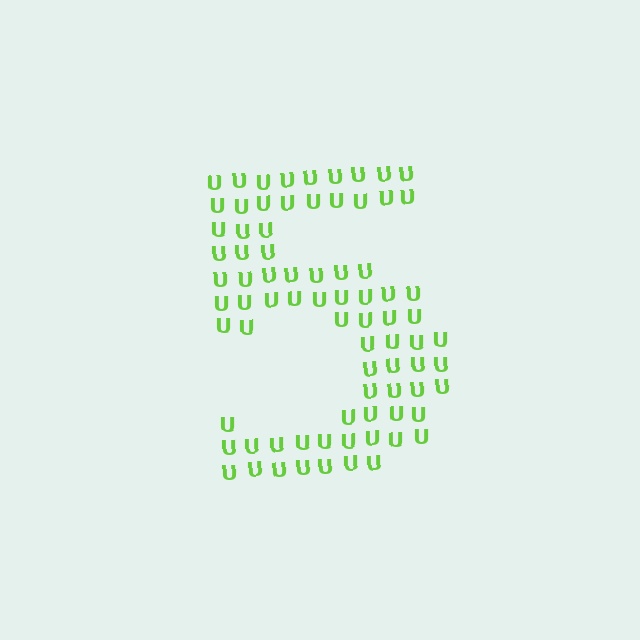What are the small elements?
The small elements are letter U's.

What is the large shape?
The large shape is the digit 5.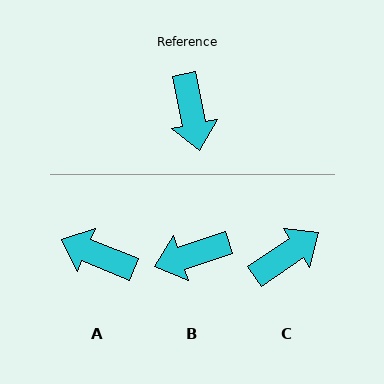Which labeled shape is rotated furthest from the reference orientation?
A, about 124 degrees away.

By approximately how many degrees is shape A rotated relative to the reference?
Approximately 124 degrees clockwise.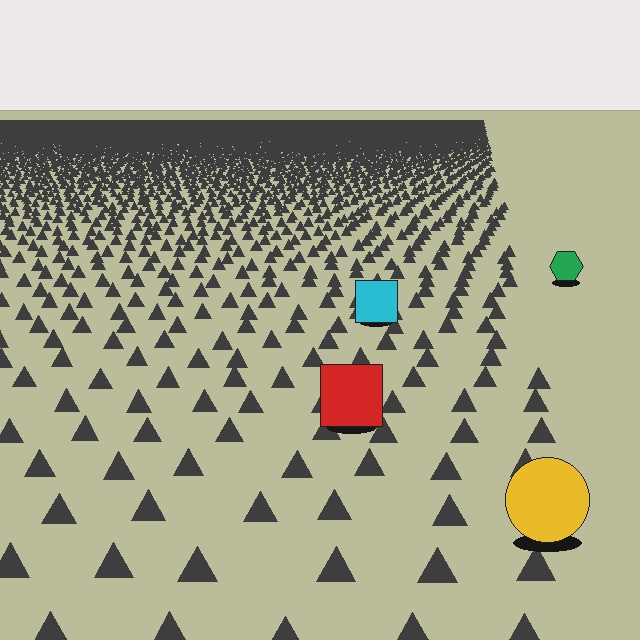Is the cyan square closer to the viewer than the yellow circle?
No. The yellow circle is closer — you can tell from the texture gradient: the ground texture is coarser near it.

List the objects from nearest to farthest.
From nearest to farthest: the yellow circle, the red square, the cyan square, the green hexagon.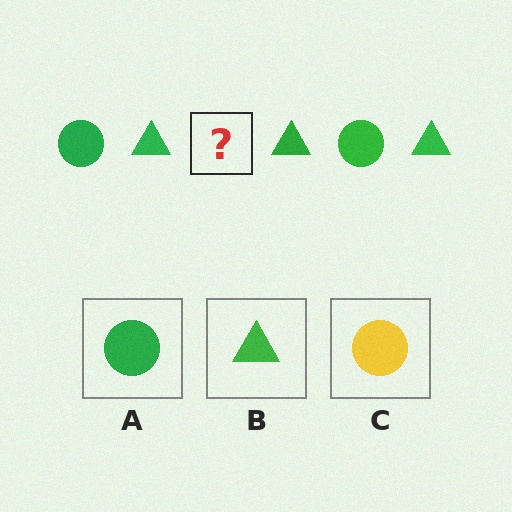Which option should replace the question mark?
Option A.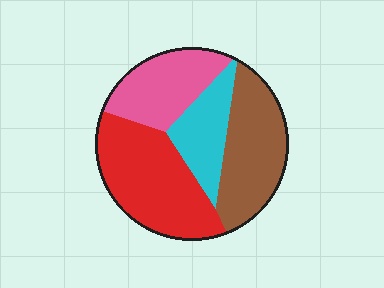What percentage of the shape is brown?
Brown takes up about one quarter (1/4) of the shape.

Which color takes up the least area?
Cyan, at roughly 15%.